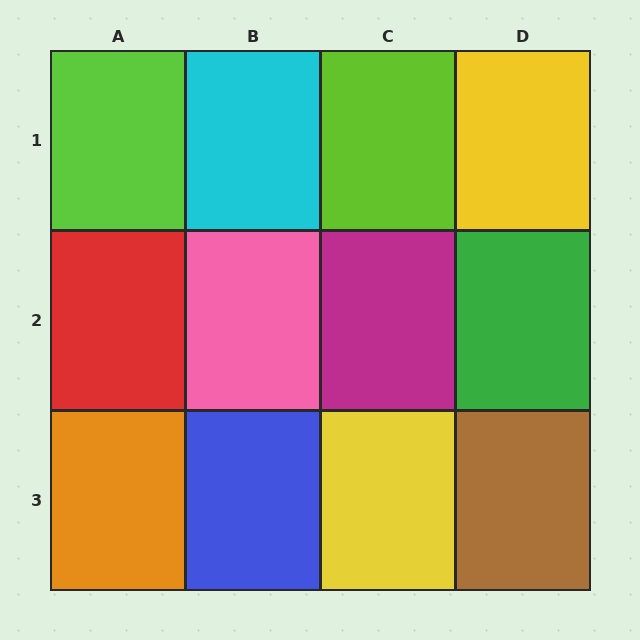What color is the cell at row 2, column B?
Pink.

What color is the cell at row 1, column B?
Cyan.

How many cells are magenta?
1 cell is magenta.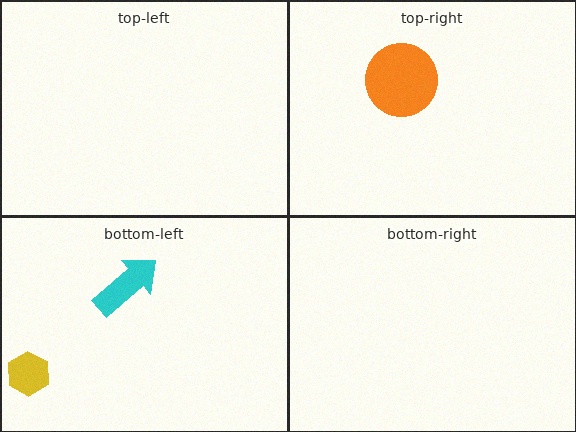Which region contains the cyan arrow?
The bottom-left region.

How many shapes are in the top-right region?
1.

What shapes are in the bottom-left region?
The yellow hexagon, the cyan arrow.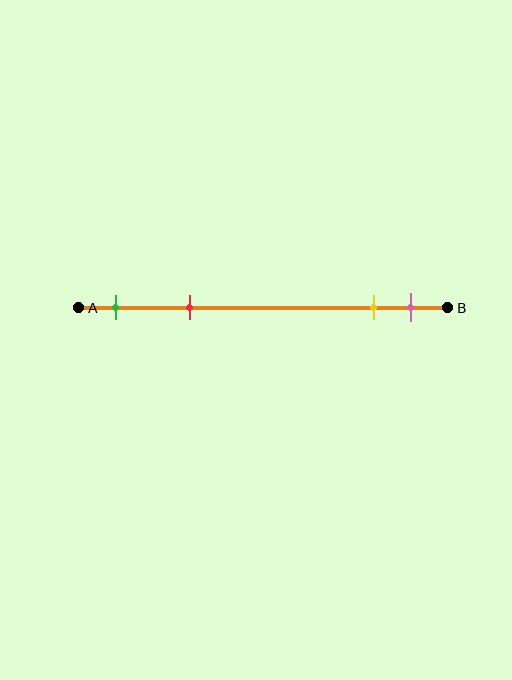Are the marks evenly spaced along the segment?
No, the marks are not evenly spaced.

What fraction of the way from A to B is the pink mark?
The pink mark is approximately 90% (0.9) of the way from A to B.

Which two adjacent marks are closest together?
The yellow and pink marks are the closest adjacent pair.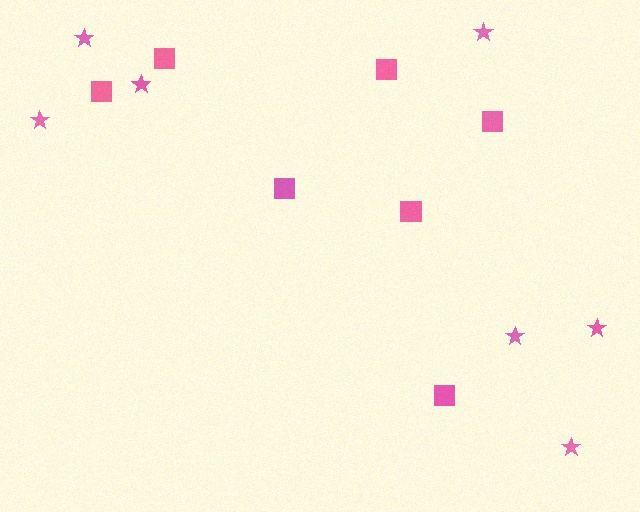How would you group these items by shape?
There are 2 groups: one group of stars (7) and one group of squares (7).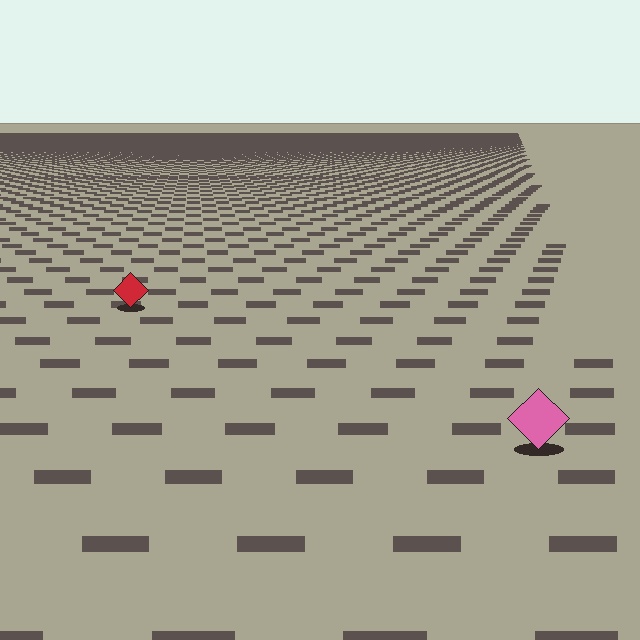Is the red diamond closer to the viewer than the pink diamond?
No. The pink diamond is closer — you can tell from the texture gradient: the ground texture is coarser near it.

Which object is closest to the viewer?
The pink diamond is closest. The texture marks near it are larger and more spread out.